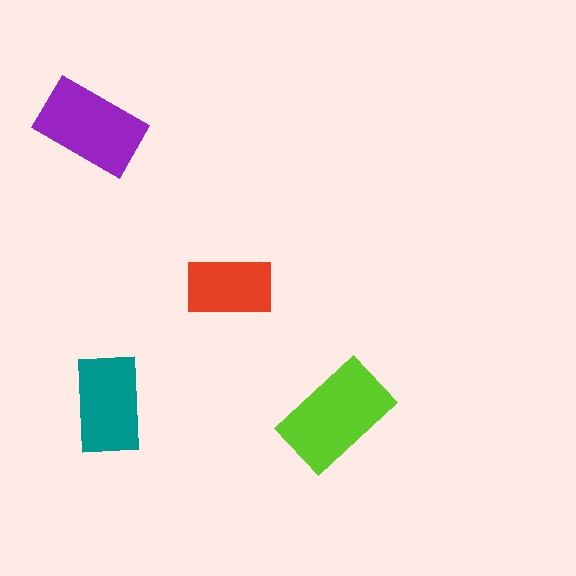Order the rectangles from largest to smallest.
the lime one, the purple one, the teal one, the red one.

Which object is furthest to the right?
The lime rectangle is rightmost.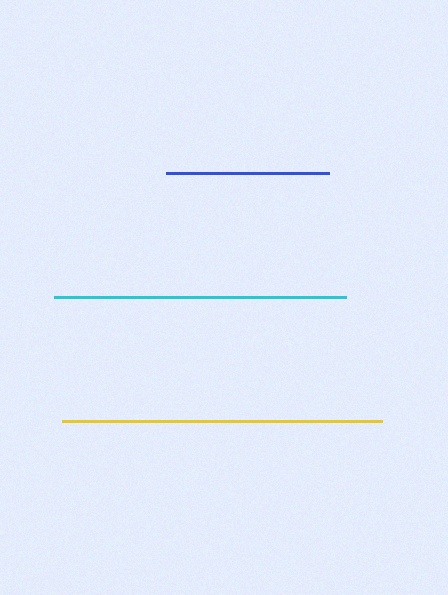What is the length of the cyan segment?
The cyan segment is approximately 292 pixels long.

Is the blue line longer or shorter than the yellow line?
The yellow line is longer than the blue line.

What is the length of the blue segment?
The blue segment is approximately 163 pixels long.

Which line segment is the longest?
The yellow line is the longest at approximately 321 pixels.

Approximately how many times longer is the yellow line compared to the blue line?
The yellow line is approximately 2.0 times the length of the blue line.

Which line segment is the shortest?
The blue line is the shortest at approximately 163 pixels.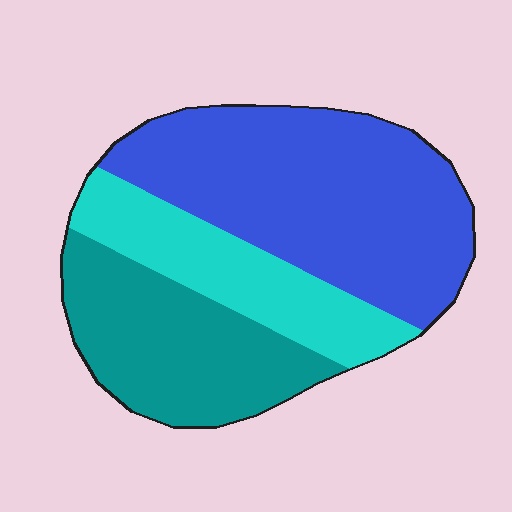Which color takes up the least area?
Cyan, at roughly 25%.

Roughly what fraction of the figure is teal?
Teal takes up about one quarter (1/4) of the figure.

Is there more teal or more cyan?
Teal.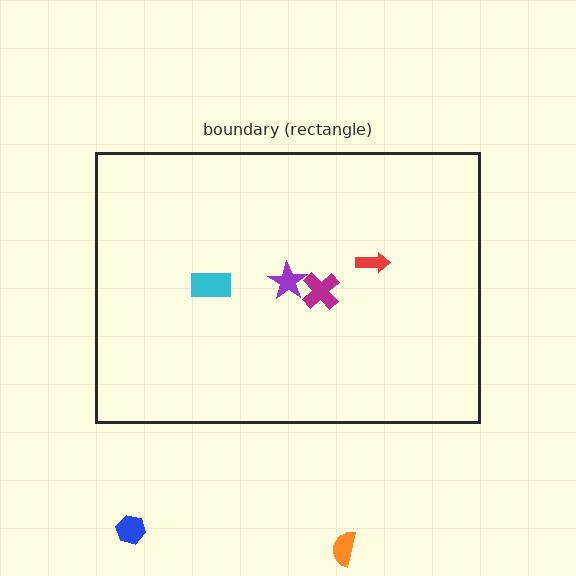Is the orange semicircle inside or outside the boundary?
Outside.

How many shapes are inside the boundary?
4 inside, 2 outside.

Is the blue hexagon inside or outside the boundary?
Outside.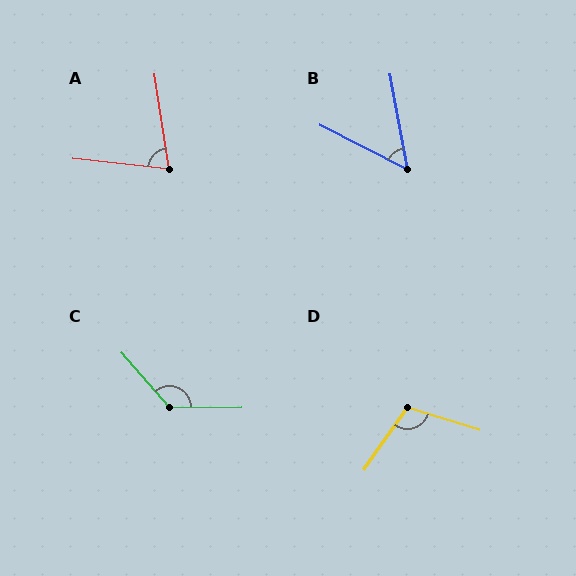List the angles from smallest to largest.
B (53°), A (75°), D (107°), C (131°).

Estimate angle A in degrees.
Approximately 75 degrees.